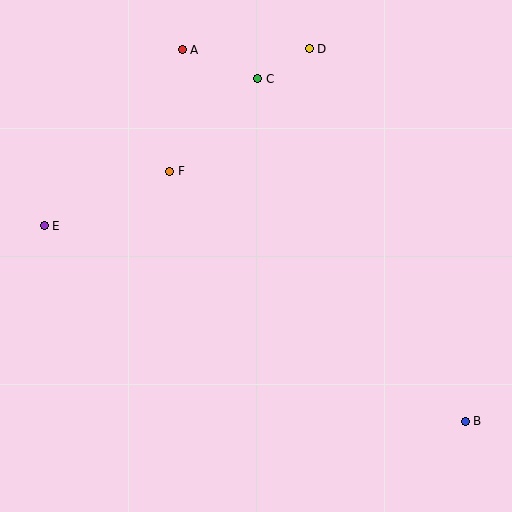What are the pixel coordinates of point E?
Point E is at (44, 226).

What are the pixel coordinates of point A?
Point A is at (182, 50).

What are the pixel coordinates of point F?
Point F is at (170, 171).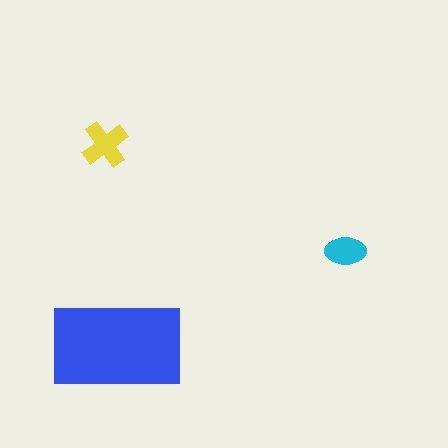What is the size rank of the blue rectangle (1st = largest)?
1st.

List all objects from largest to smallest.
The blue rectangle, the yellow cross, the cyan ellipse.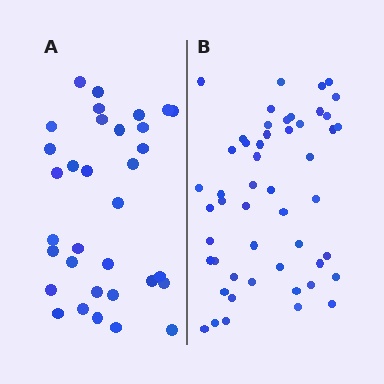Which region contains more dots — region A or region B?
Region B (the right region) has more dots.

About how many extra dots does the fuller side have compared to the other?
Region B has approximately 20 more dots than region A.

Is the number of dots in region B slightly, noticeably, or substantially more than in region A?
Region B has substantially more. The ratio is roughly 1.5 to 1.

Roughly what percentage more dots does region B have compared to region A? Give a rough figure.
About 55% more.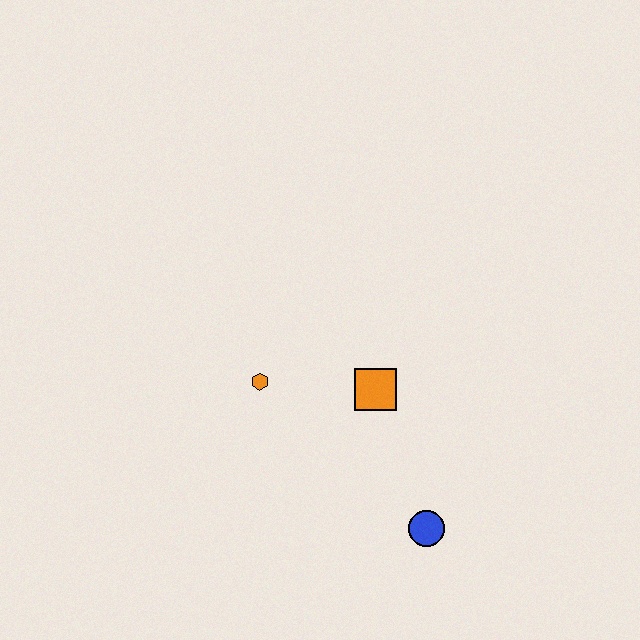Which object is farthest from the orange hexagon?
The blue circle is farthest from the orange hexagon.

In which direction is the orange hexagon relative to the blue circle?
The orange hexagon is to the left of the blue circle.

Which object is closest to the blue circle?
The orange square is closest to the blue circle.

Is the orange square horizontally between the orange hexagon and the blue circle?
Yes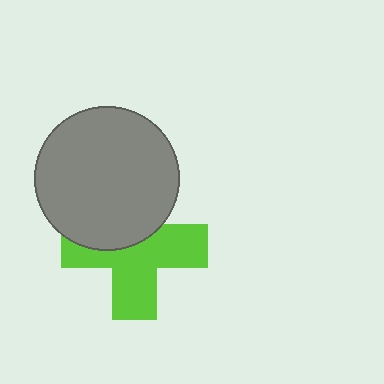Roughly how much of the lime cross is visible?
About half of it is visible (roughly 60%).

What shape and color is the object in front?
The object in front is a gray circle.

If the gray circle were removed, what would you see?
You would see the complete lime cross.